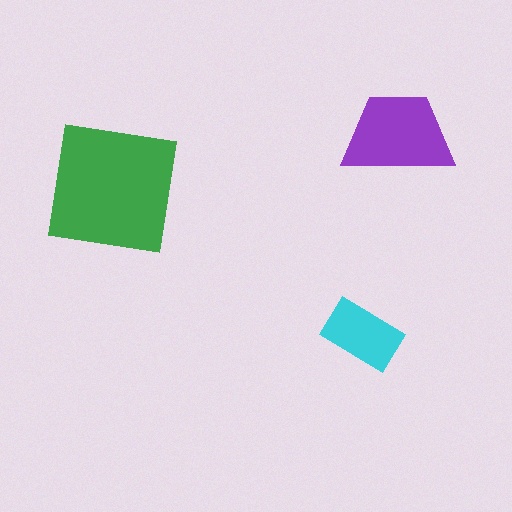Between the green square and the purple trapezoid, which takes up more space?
The green square.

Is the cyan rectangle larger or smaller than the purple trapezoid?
Smaller.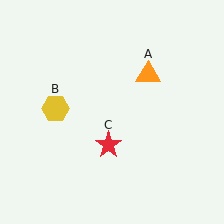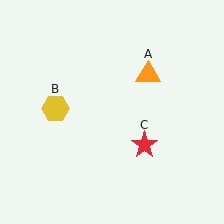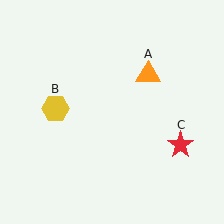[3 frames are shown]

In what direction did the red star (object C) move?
The red star (object C) moved right.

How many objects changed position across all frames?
1 object changed position: red star (object C).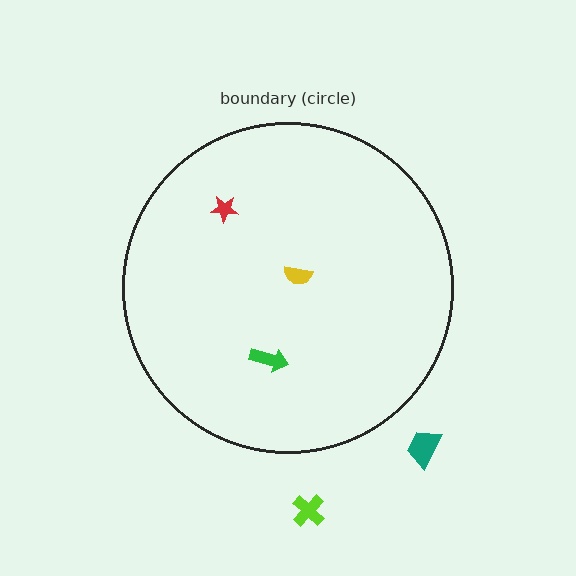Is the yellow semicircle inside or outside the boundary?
Inside.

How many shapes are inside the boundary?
3 inside, 2 outside.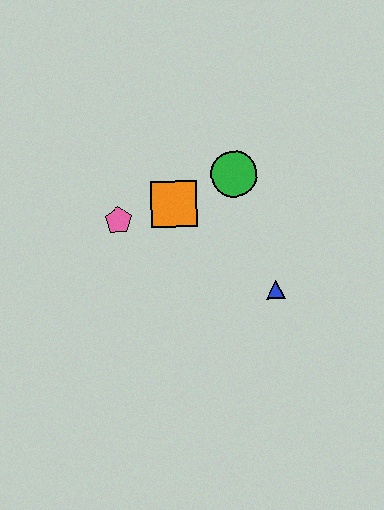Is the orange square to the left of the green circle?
Yes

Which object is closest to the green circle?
The orange square is closest to the green circle.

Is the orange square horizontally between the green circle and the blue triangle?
No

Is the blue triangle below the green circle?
Yes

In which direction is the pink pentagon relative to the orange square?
The pink pentagon is to the left of the orange square.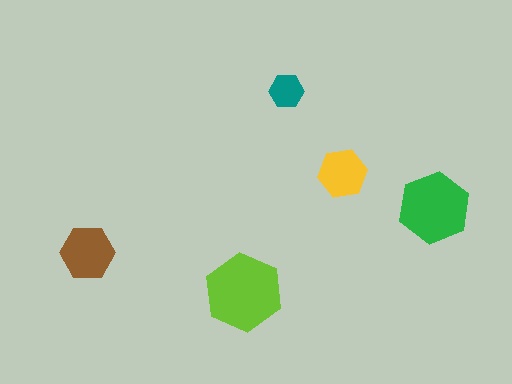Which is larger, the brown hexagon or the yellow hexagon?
The brown one.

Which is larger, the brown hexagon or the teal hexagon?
The brown one.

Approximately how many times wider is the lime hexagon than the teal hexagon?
About 2 times wider.